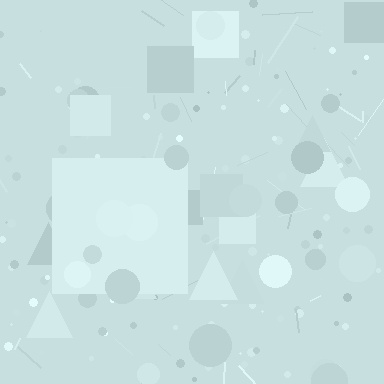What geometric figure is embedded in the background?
A square is embedded in the background.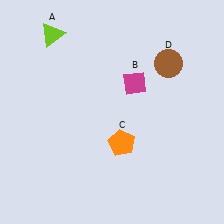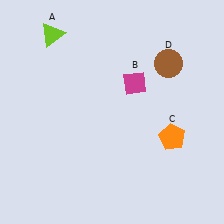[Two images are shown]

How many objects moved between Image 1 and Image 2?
1 object moved between the two images.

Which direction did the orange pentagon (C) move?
The orange pentagon (C) moved right.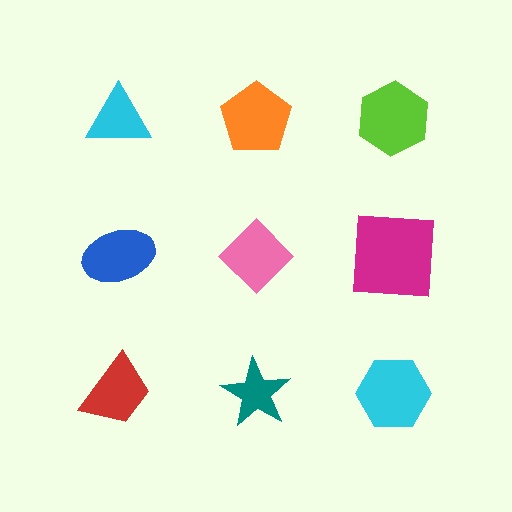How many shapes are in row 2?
3 shapes.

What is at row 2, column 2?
A pink diamond.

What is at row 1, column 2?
An orange pentagon.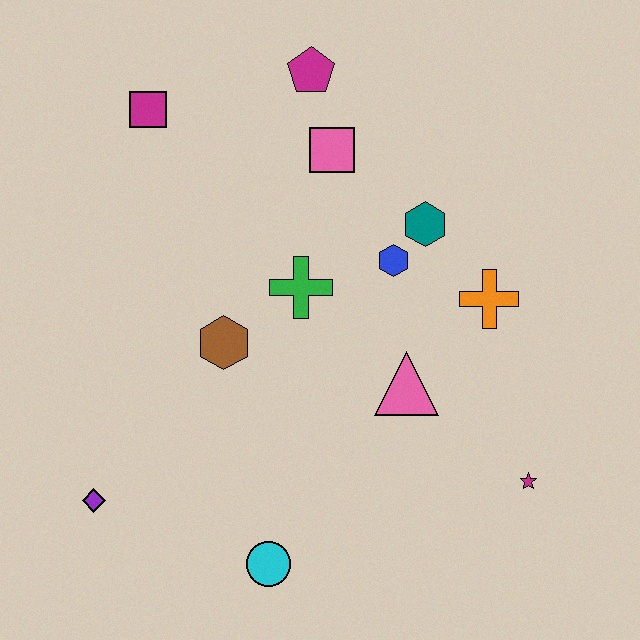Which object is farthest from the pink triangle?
The magenta square is farthest from the pink triangle.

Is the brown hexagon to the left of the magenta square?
No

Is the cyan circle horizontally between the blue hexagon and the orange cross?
No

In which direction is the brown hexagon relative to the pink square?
The brown hexagon is below the pink square.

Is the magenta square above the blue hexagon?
Yes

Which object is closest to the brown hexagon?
The green cross is closest to the brown hexagon.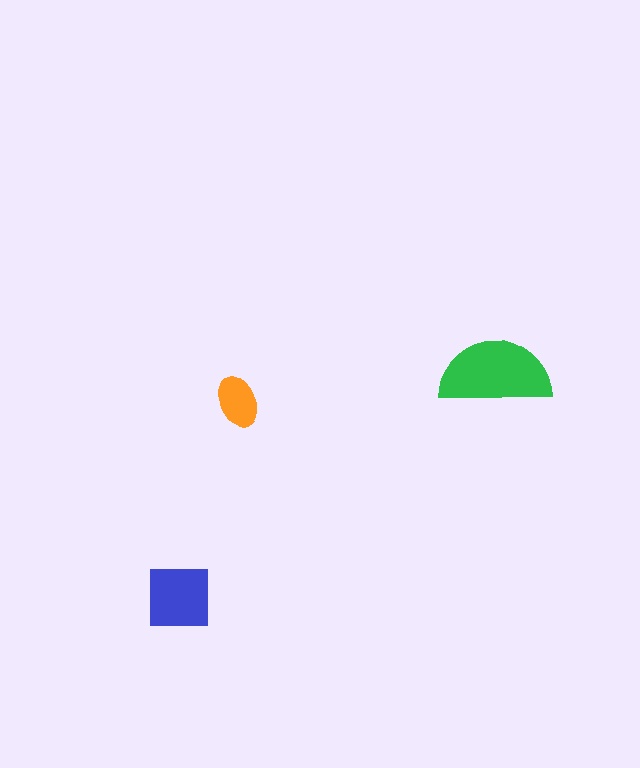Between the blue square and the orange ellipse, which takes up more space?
The blue square.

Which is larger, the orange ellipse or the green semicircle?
The green semicircle.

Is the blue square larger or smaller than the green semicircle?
Smaller.